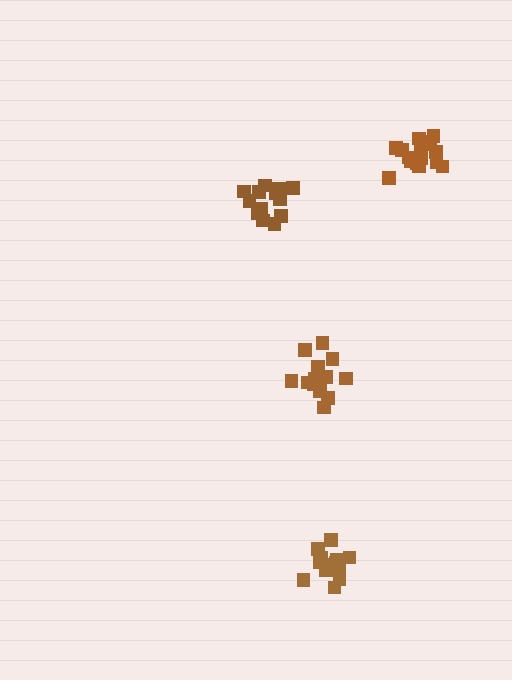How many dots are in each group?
Group 1: 13 dots, Group 2: 14 dots, Group 3: 17 dots, Group 4: 13 dots (57 total).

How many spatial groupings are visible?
There are 4 spatial groupings.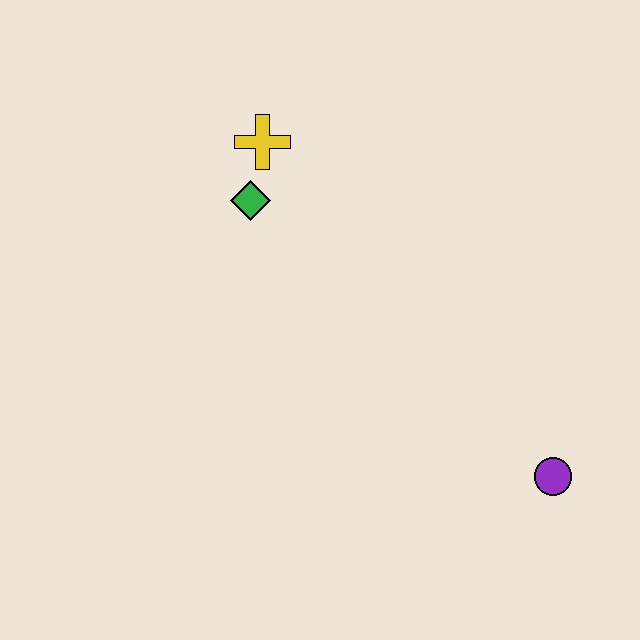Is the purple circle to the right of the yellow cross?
Yes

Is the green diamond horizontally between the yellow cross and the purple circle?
No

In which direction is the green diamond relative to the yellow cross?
The green diamond is below the yellow cross.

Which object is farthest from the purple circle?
The yellow cross is farthest from the purple circle.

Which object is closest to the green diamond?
The yellow cross is closest to the green diamond.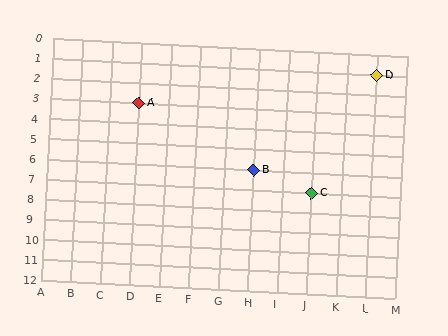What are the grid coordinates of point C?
Point C is at grid coordinates (J, 7).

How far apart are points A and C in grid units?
Points A and C are 6 columns and 4 rows apart (about 7.2 grid units diagonally).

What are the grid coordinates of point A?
Point A is at grid coordinates (D, 3).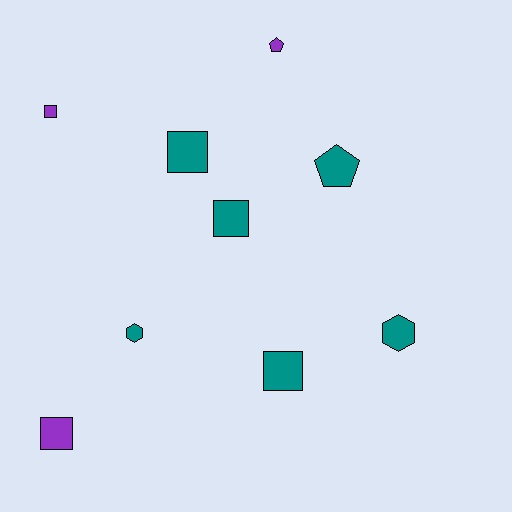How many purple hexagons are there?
There are no purple hexagons.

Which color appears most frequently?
Teal, with 6 objects.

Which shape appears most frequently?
Square, with 5 objects.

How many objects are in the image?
There are 9 objects.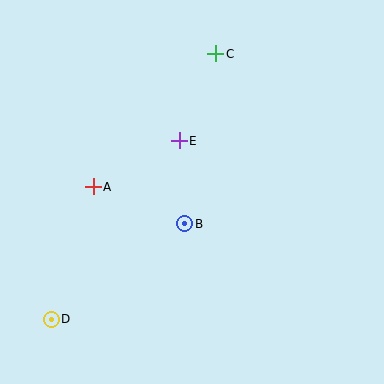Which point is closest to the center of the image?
Point B at (185, 224) is closest to the center.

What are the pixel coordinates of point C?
Point C is at (216, 54).